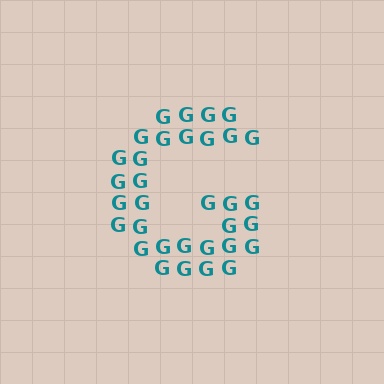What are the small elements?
The small elements are letter G's.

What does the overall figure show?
The overall figure shows the letter G.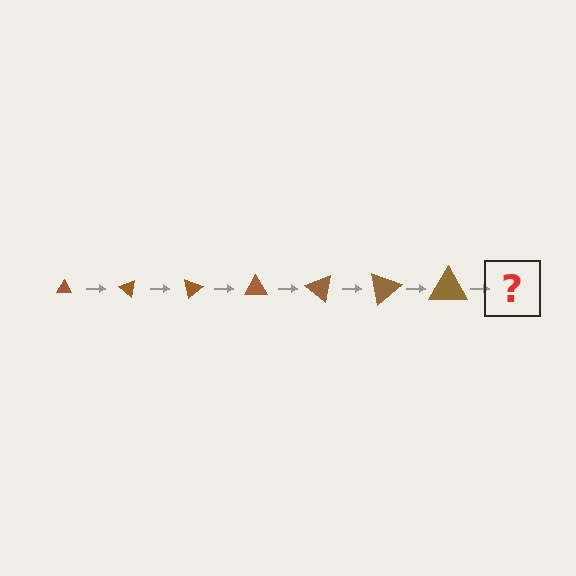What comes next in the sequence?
The next element should be a triangle, larger than the previous one and rotated 280 degrees from the start.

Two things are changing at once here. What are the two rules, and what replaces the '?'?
The two rules are that the triangle grows larger each step and it rotates 40 degrees each step. The '?' should be a triangle, larger than the previous one and rotated 280 degrees from the start.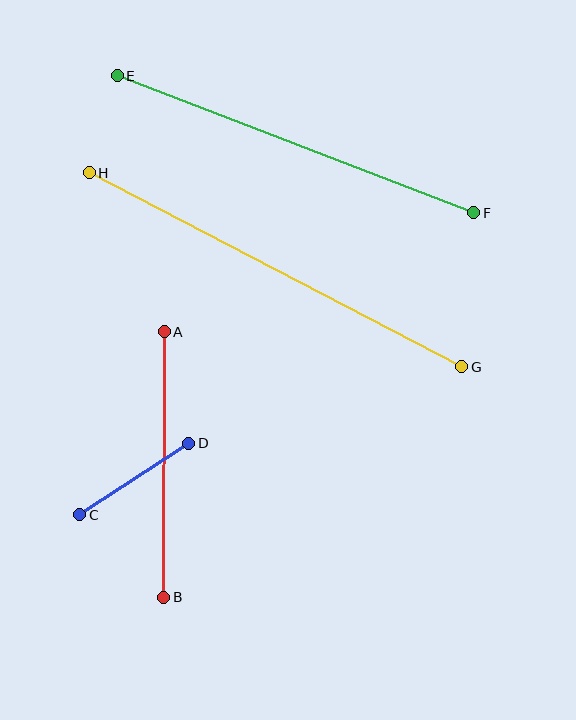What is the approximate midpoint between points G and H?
The midpoint is at approximately (276, 270) pixels.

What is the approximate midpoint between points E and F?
The midpoint is at approximately (296, 144) pixels.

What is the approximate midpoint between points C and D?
The midpoint is at approximately (134, 479) pixels.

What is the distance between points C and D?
The distance is approximately 131 pixels.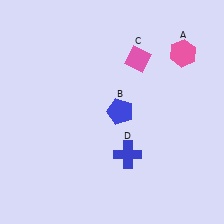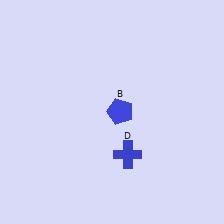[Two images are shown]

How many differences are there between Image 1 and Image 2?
There are 2 differences between the two images.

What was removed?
The pink diamond (C), the pink hexagon (A) were removed in Image 2.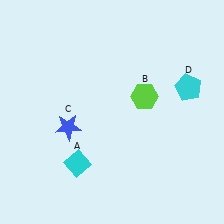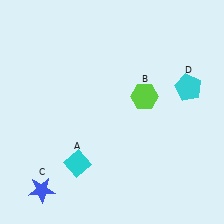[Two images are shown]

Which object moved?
The blue star (C) moved down.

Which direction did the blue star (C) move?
The blue star (C) moved down.